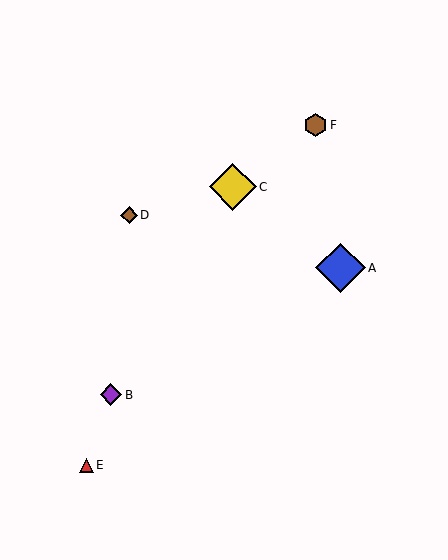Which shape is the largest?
The blue diamond (labeled A) is the largest.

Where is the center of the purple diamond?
The center of the purple diamond is at (111, 395).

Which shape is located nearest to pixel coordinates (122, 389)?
The purple diamond (labeled B) at (111, 395) is nearest to that location.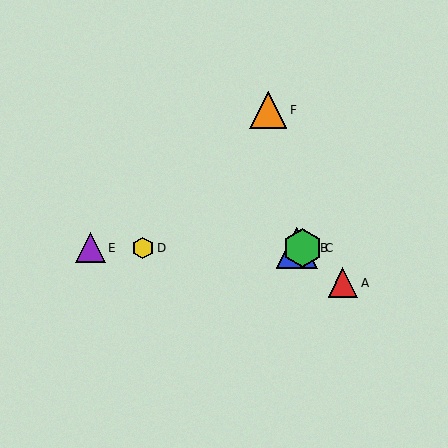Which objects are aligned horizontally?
Objects B, C, D, E are aligned horizontally.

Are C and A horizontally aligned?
No, C is at y≈248 and A is at y≈283.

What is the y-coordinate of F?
Object F is at y≈110.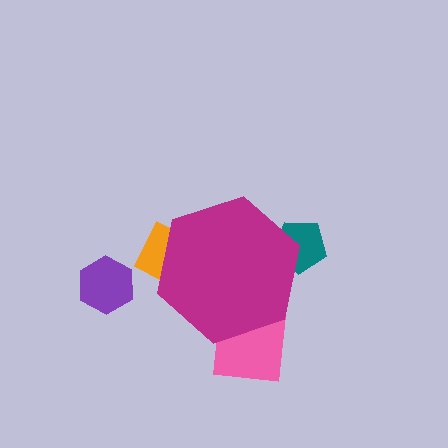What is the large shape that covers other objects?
A magenta hexagon.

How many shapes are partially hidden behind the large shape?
3 shapes are partially hidden.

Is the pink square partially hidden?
Yes, the pink square is partially hidden behind the magenta hexagon.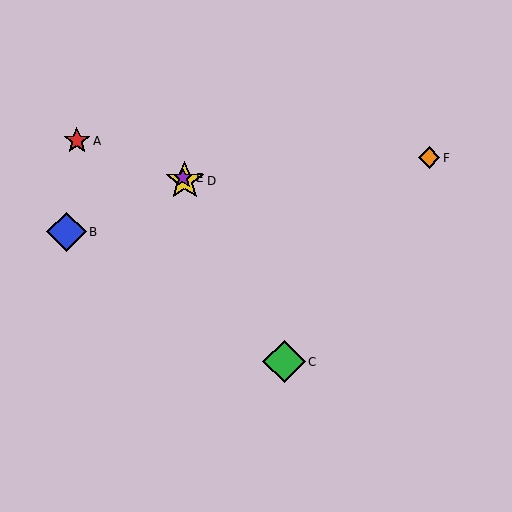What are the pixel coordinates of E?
Object E is at (183, 178).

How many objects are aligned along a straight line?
3 objects (C, D, E) are aligned along a straight line.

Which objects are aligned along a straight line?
Objects C, D, E are aligned along a straight line.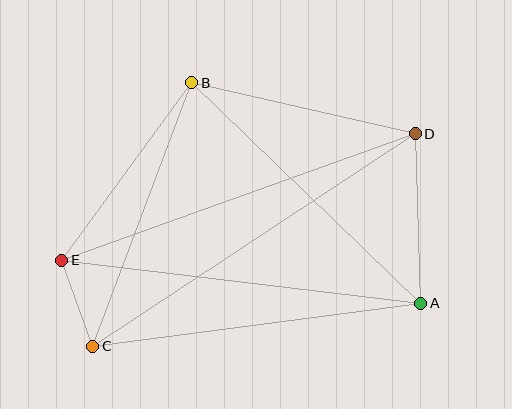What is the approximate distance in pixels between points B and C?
The distance between B and C is approximately 281 pixels.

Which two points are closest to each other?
Points C and E are closest to each other.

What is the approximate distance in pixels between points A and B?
The distance between A and B is approximately 318 pixels.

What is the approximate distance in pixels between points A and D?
The distance between A and D is approximately 170 pixels.